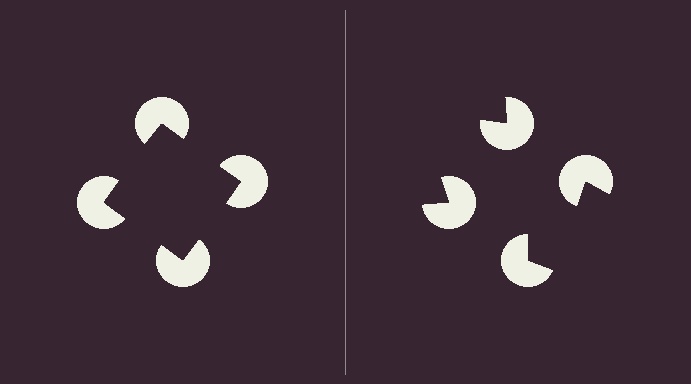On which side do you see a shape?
An illusory square appears on the left side. On the right side the wedge cuts are rotated, so no coherent shape forms.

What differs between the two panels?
The pac-man discs are positioned identically on both sides; only the wedge orientations differ. On the left they align to a square; on the right they are misaligned.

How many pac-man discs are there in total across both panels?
8 — 4 on each side.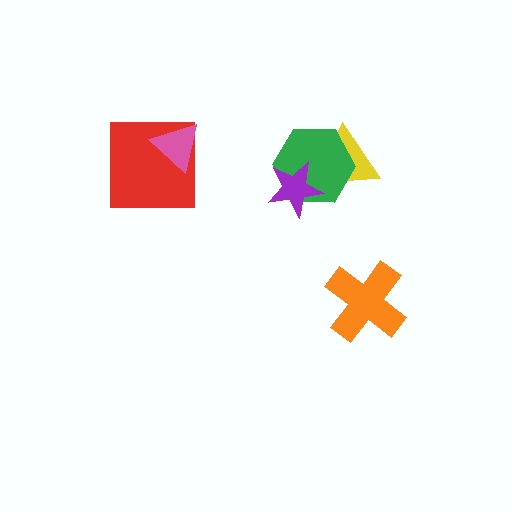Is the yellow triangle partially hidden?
Yes, it is partially covered by another shape.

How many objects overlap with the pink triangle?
1 object overlaps with the pink triangle.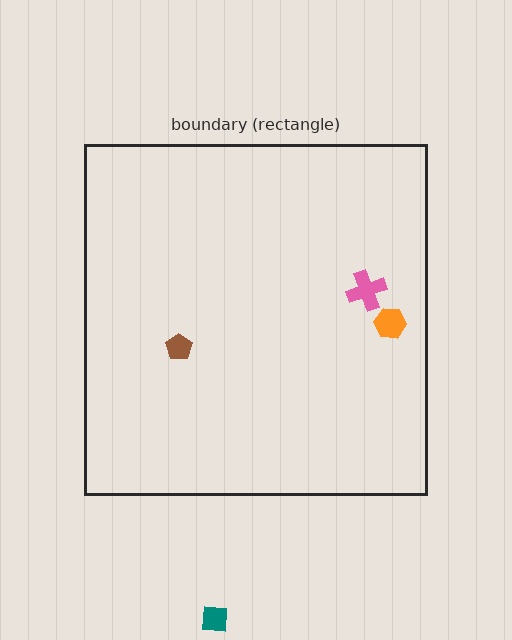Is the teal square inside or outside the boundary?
Outside.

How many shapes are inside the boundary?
3 inside, 1 outside.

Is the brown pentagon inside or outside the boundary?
Inside.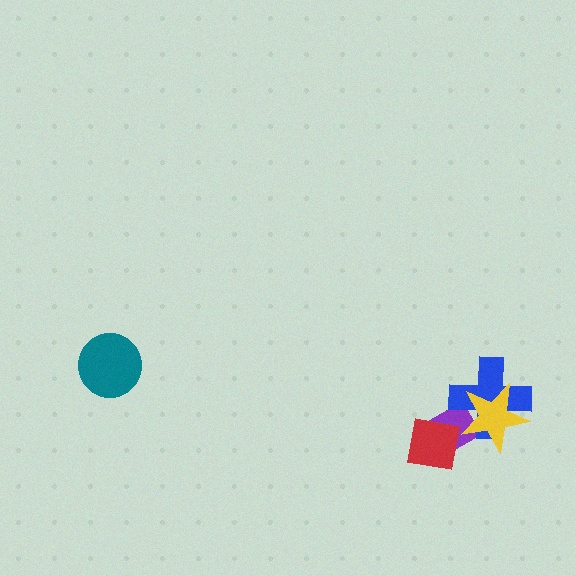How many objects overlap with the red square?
1 object overlaps with the red square.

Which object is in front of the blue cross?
The yellow star is in front of the blue cross.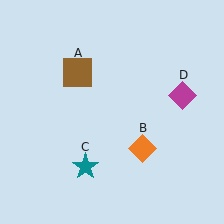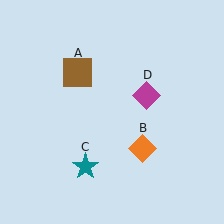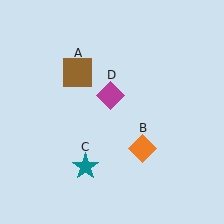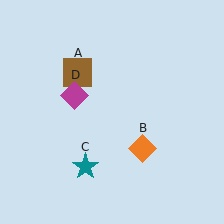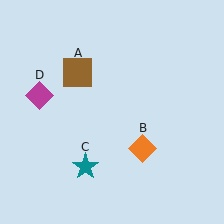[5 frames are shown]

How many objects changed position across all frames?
1 object changed position: magenta diamond (object D).